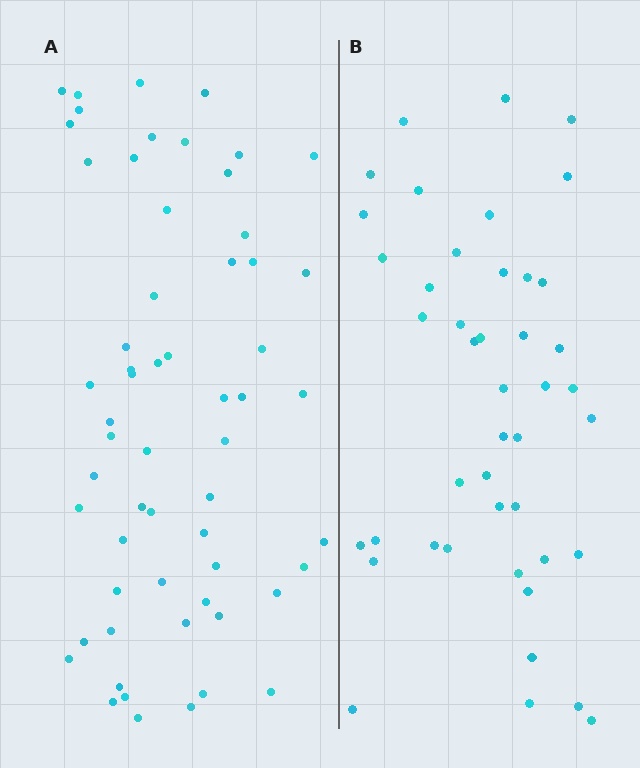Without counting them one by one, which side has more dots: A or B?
Region A (the left region) has more dots.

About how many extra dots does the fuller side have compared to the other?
Region A has approximately 15 more dots than region B.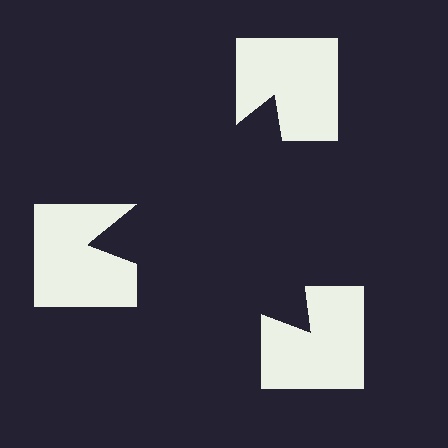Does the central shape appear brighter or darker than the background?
It typically appears slightly darker than the background, even though no actual brightness change is drawn.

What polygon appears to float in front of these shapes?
An illusory triangle — its edges are inferred from the aligned wedge cuts in the notched squares, not physically drawn.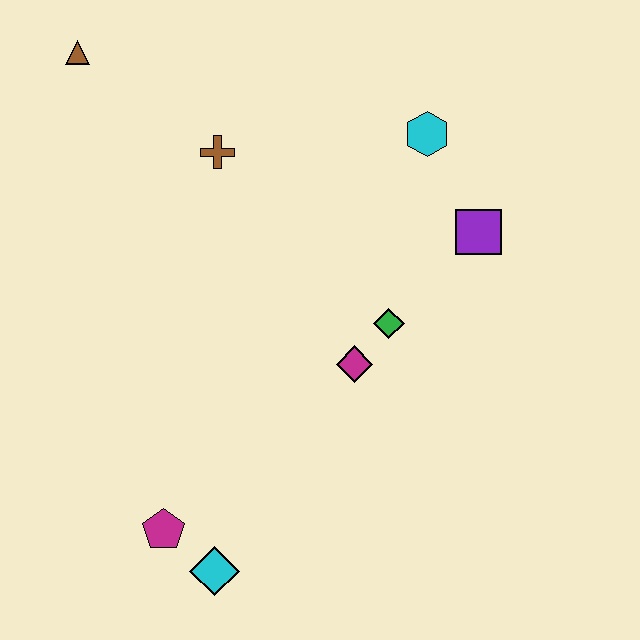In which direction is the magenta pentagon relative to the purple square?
The magenta pentagon is to the left of the purple square.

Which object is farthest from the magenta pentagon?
The brown triangle is farthest from the magenta pentagon.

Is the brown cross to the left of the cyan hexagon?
Yes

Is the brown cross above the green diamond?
Yes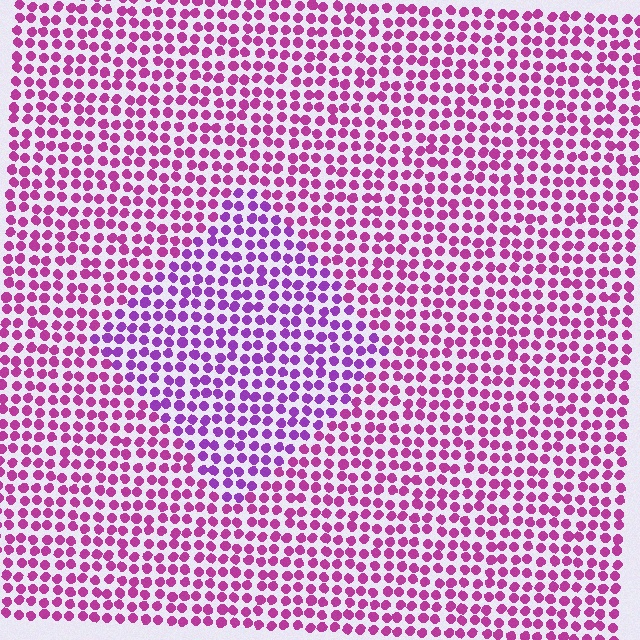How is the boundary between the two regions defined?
The boundary is defined purely by a slight shift in hue (about 30 degrees). Spacing, size, and orientation are identical on both sides.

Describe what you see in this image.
The image is filled with small magenta elements in a uniform arrangement. A diamond-shaped region is visible where the elements are tinted to a slightly different hue, forming a subtle color boundary.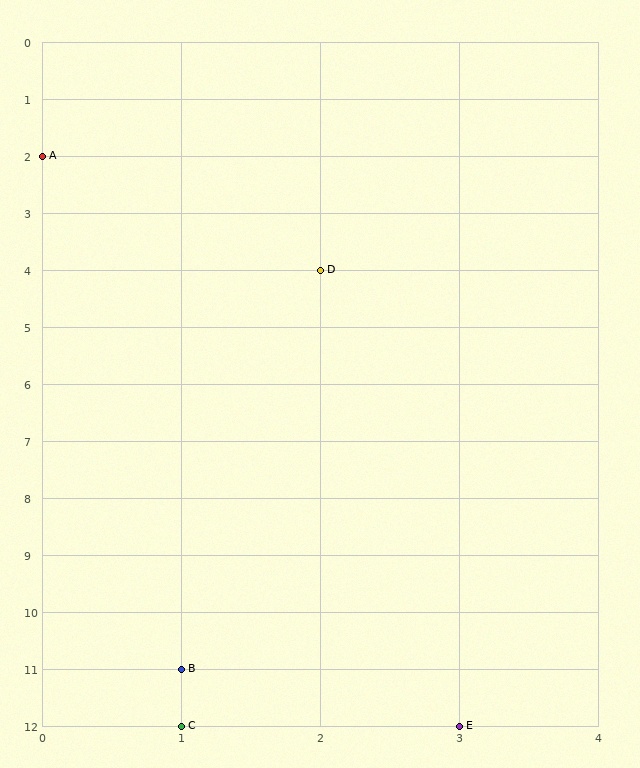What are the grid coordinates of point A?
Point A is at grid coordinates (0, 2).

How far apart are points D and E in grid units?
Points D and E are 1 column and 8 rows apart (about 8.1 grid units diagonally).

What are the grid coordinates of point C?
Point C is at grid coordinates (1, 12).